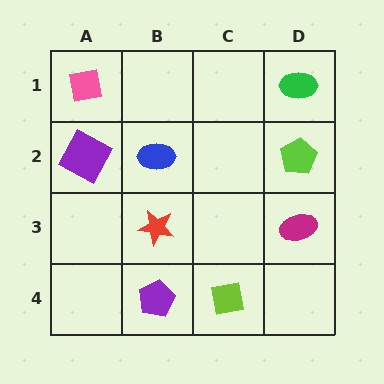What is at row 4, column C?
A lime square.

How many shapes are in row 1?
2 shapes.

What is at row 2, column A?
A purple square.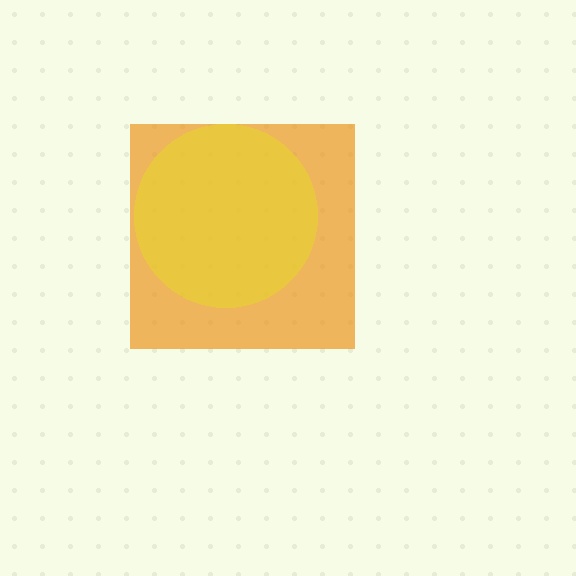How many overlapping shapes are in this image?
There are 2 overlapping shapes in the image.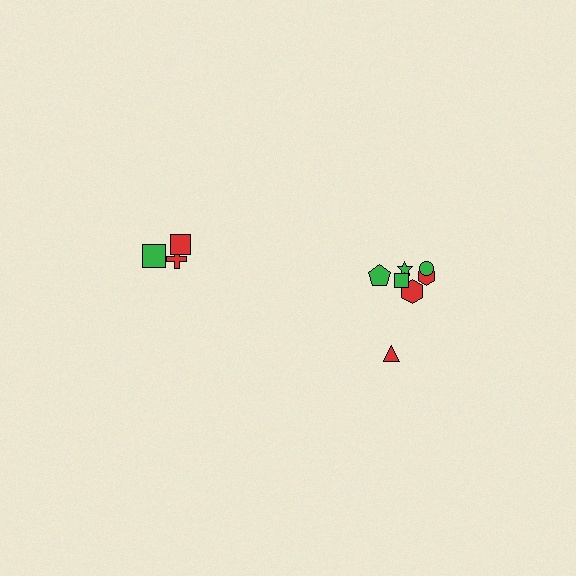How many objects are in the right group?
There are 7 objects.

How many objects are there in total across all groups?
There are 10 objects.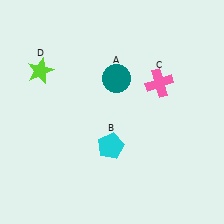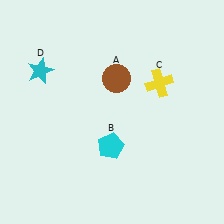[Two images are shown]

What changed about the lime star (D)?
In Image 1, D is lime. In Image 2, it changed to cyan.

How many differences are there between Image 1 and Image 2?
There are 3 differences between the two images.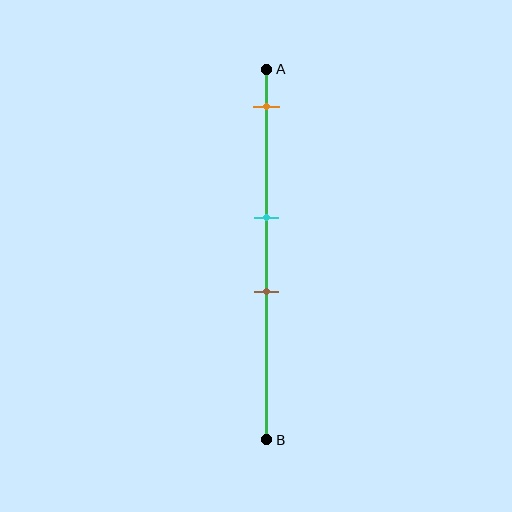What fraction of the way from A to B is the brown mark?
The brown mark is approximately 60% (0.6) of the way from A to B.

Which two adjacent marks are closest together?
The cyan and brown marks are the closest adjacent pair.